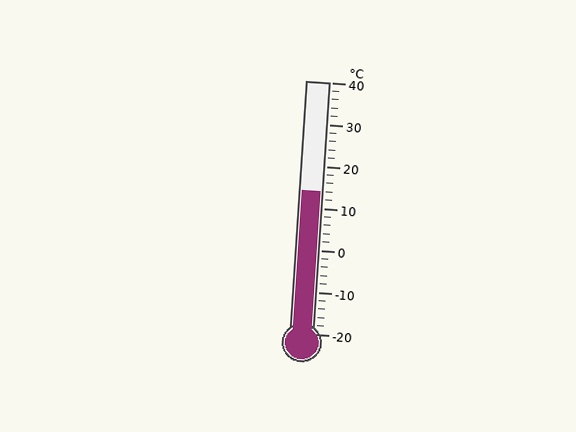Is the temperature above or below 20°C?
The temperature is below 20°C.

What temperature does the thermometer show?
The thermometer shows approximately 14°C.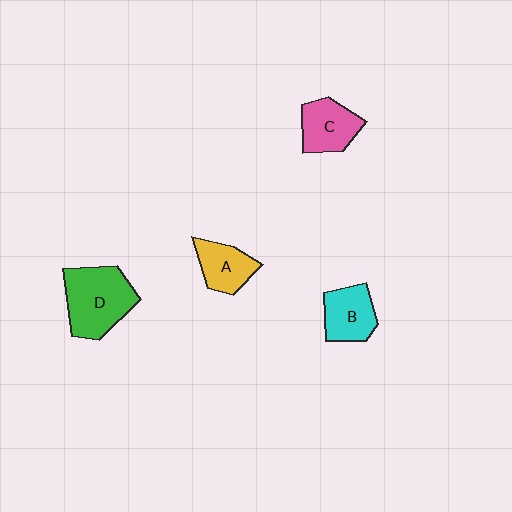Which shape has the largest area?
Shape D (green).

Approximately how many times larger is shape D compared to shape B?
Approximately 1.6 times.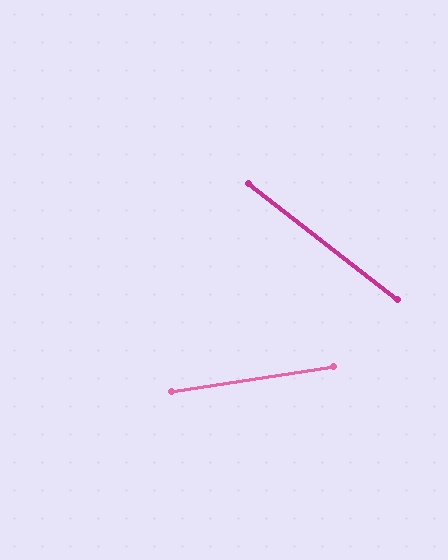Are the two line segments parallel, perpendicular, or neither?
Neither parallel nor perpendicular — they differ by about 46°.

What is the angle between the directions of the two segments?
Approximately 46 degrees.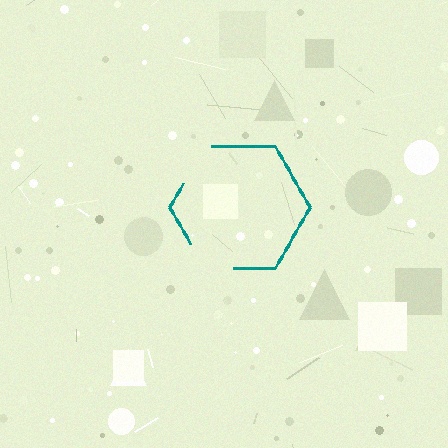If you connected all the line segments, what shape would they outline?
They would outline a hexagon.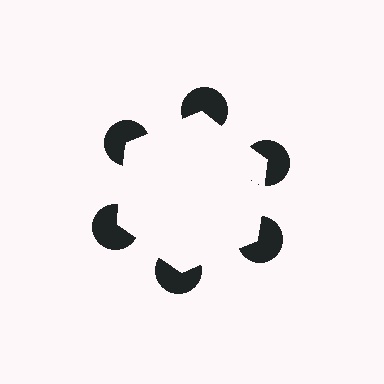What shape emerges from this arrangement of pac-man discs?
An illusory hexagon — its edges are inferred from the aligned wedge cuts in the pac-man discs, not physically drawn.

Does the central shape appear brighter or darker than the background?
It typically appears slightly brighter than the background, even though no actual brightness change is drawn.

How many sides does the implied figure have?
6 sides.